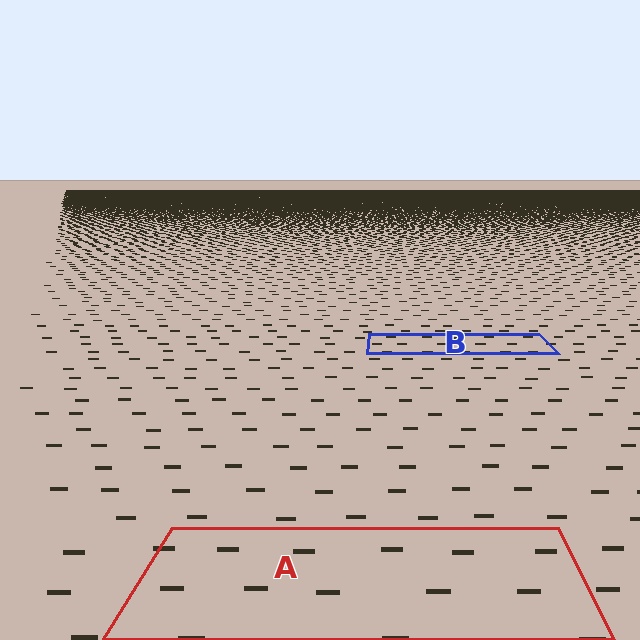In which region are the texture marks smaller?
The texture marks are smaller in region B, because it is farther away.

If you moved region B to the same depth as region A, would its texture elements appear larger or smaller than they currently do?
They would appear larger. At a closer depth, the same texture elements are projected at a bigger on-screen size.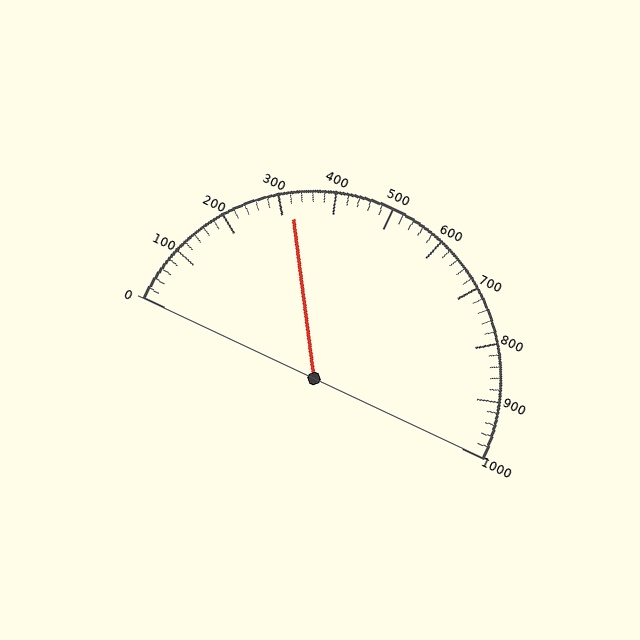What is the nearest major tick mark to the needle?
The nearest major tick mark is 300.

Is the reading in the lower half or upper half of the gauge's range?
The reading is in the lower half of the range (0 to 1000).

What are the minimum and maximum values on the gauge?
The gauge ranges from 0 to 1000.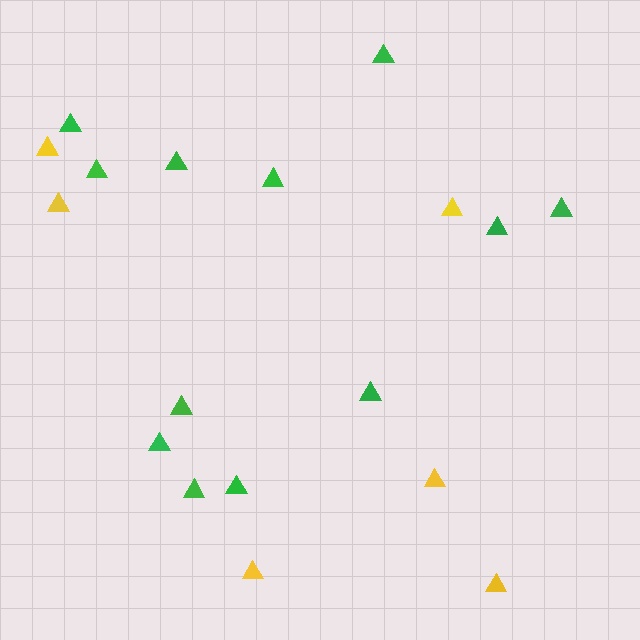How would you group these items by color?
There are 2 groups: one group of yellow triangles (6) and one group of green triangles (12).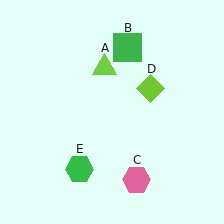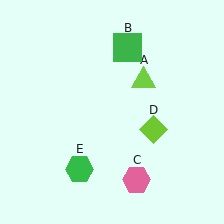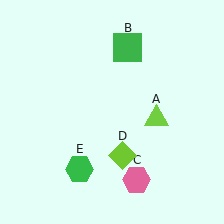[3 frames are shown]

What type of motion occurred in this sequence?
The lime triangle (object A), lime diamond (object D) rotated clockwise around the center of the scene.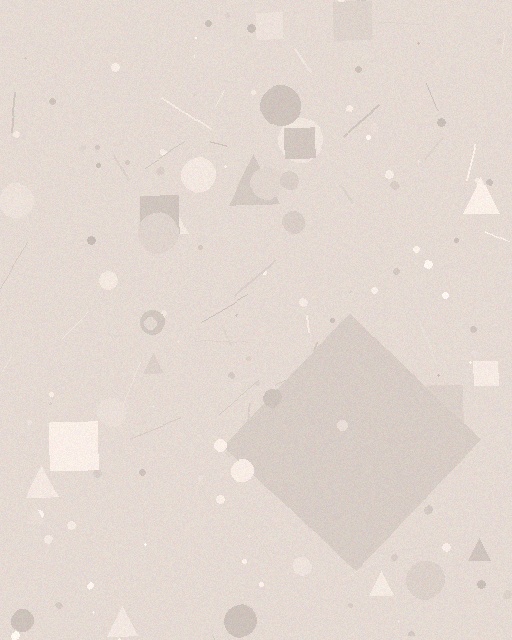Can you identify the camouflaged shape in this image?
The camouflaged shape is a diamond.